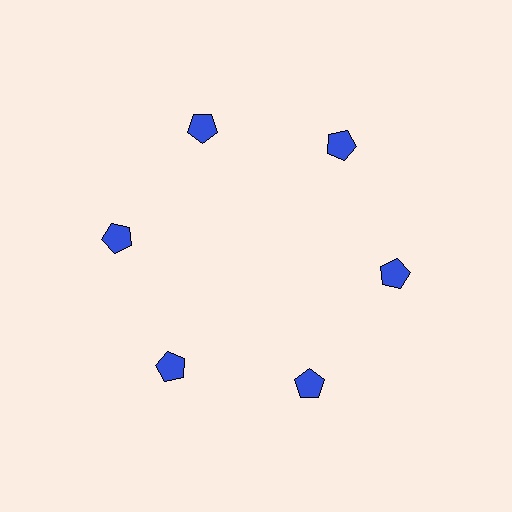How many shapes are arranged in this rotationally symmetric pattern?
There are 6 shapes, arranged in 6 groups of 1.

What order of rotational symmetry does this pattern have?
This pattern has 6-fold rotational symmetry.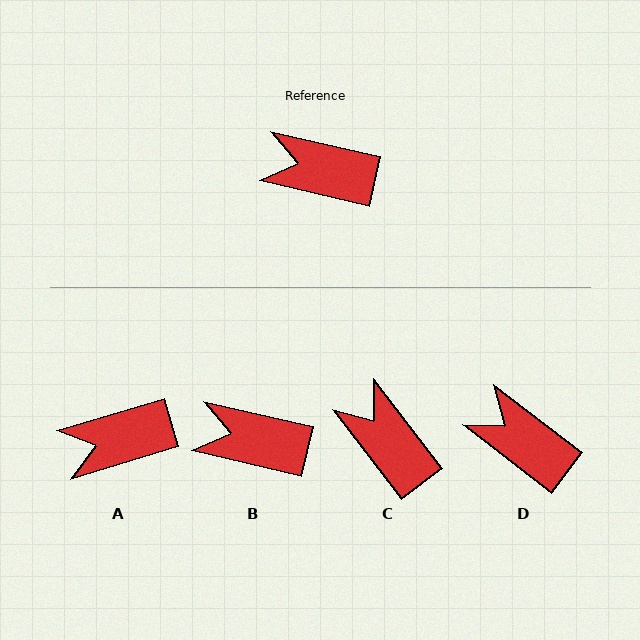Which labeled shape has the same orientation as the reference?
B.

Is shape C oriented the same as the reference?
No, it is off by about 40 degrees.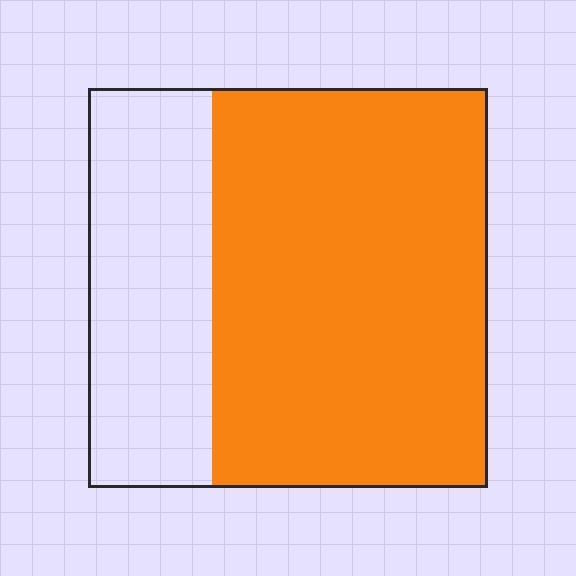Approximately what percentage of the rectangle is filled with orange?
Approximately 70%.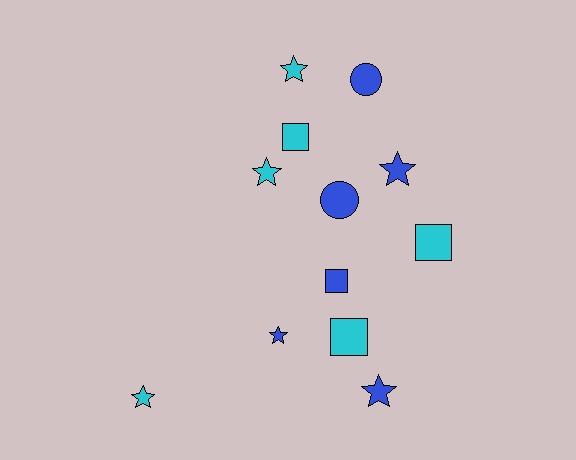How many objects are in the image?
There are 12 objects.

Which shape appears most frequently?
Star, with 6 objects.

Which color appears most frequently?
Blue, with 6 objects.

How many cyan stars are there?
There are 3 cyan stars.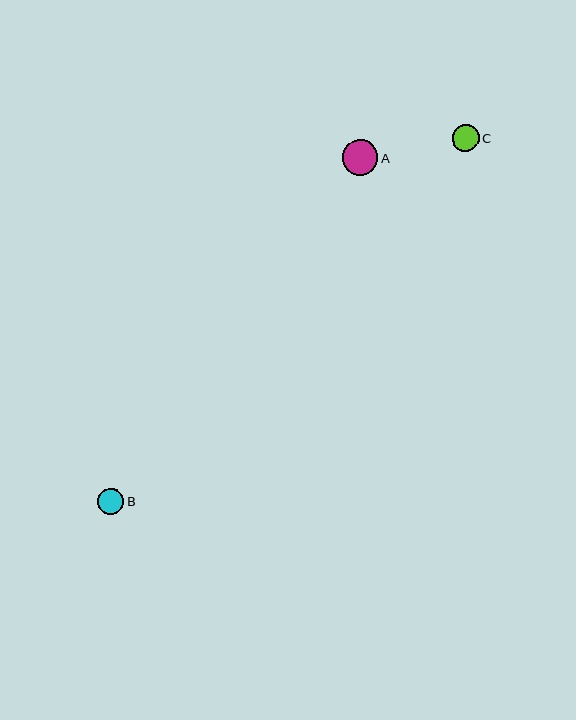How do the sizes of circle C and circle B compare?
Circle C and circle B are approximately the same size.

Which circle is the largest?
Circle A is the largest with a size of approximately 36 pixels.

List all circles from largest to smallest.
From largest to smallest: A, C, B.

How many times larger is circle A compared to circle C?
Circle A is approximately 1.3 times the size of circle C.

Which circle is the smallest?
Circle B is the smallest with a size of approximately 26 pixels.